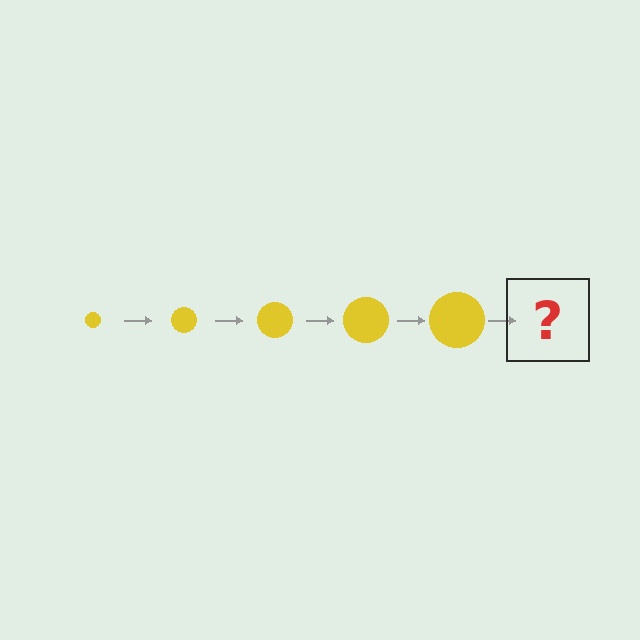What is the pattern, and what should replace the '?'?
The pattern is that the circle gets progressively larger each step. The '?' should be a yellow circle, larger than the previous one.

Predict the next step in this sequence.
The next step is a yellow circle, larger than the previous one.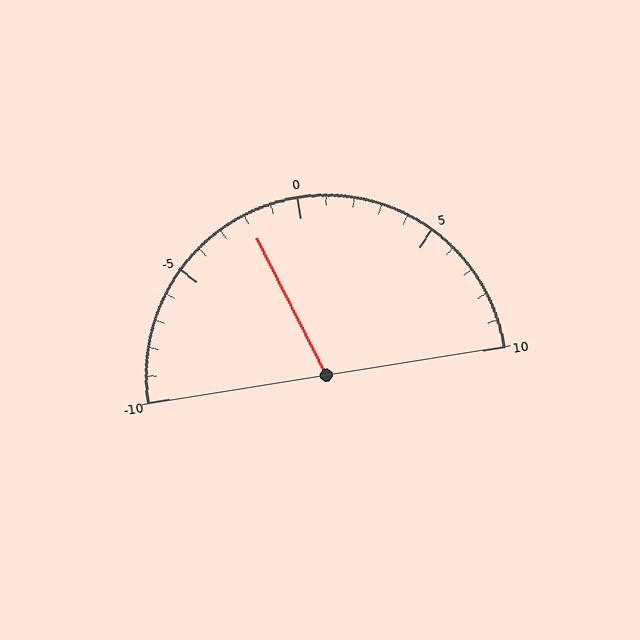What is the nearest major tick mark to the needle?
The nearest major tick mark is 0.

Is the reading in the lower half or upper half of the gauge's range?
The reading is in the lower half of the range (-10 to 10).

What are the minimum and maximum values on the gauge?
The gauge ranges from -10 to 10.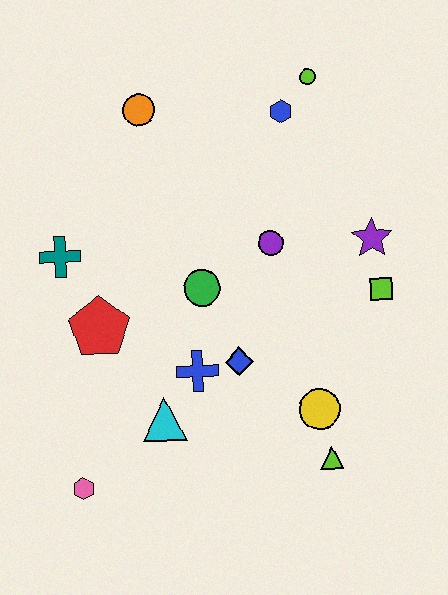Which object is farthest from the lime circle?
The pink hexagon is farthest from the lime circle.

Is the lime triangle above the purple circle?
No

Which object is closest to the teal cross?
The red pentagon is closest to the teal cross.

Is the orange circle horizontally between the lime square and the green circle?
No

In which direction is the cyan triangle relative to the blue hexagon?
The cyan triangle is below the blue hexagon.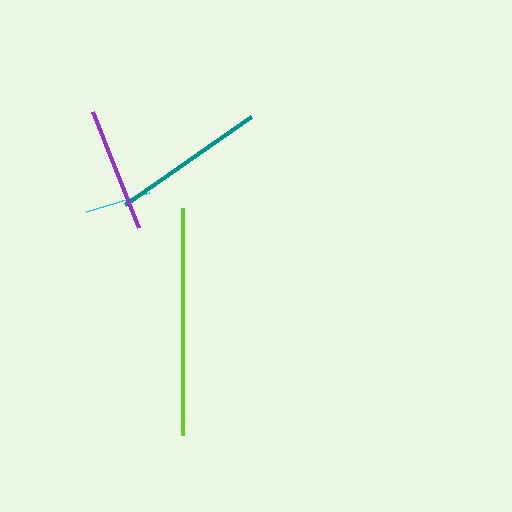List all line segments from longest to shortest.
From longest to shortest: lime, teal, purple, cyan.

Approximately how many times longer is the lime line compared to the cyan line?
The lime line is approximately 3.5 times the length of the cyan line.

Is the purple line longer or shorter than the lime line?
The lime line is longer than the purple line.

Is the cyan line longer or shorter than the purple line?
The purple line is longer than the cyan line.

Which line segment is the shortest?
The cyan line is the shortest at approximately 66 pixels.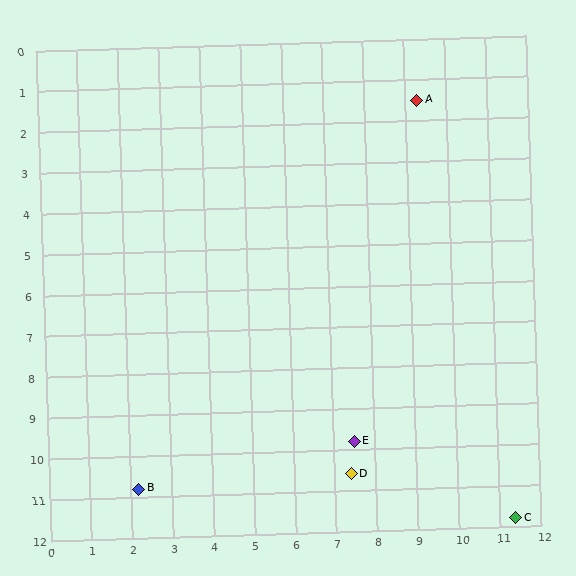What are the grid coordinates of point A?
Point A is at approximately (9.3, 1.5).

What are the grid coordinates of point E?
Point E is at approximately (7.5, 9.8).